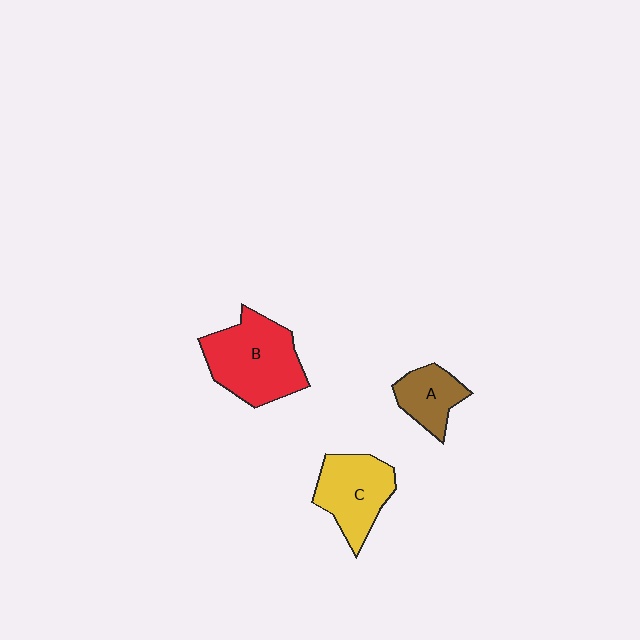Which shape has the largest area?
Shape B (red).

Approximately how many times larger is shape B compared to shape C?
Approximately 1.3 times.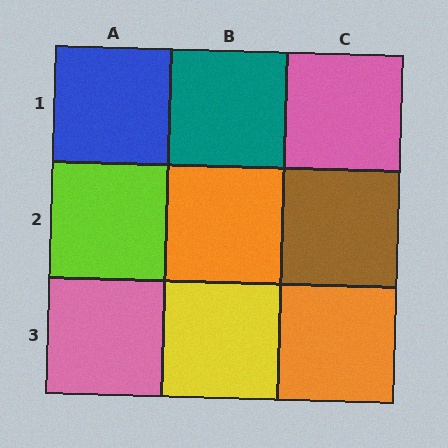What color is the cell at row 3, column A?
Pink.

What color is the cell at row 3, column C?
Orange.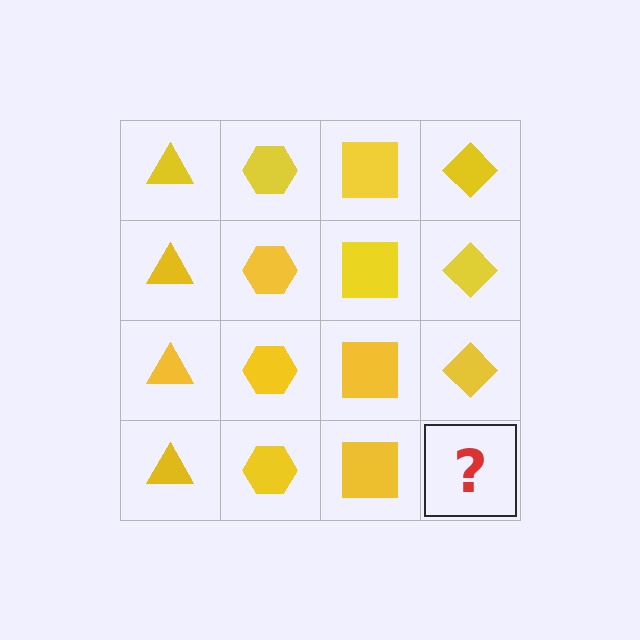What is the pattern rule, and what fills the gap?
The rule is that each column has a consistent shape. The gap should be filled with a yellow diamond.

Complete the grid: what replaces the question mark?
The question mark should be replaced with a yellow diamond.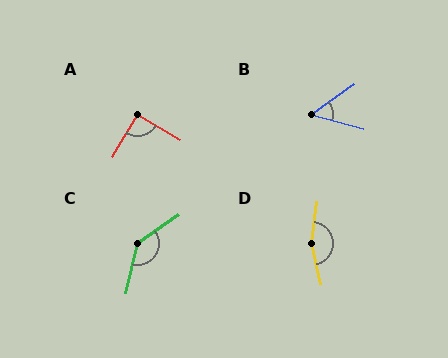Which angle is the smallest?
B, at approximately 50 degrees.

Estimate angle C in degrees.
Approximately 138 degrees.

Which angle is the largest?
D, at approximately 159 degrees.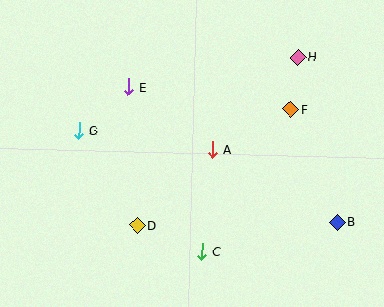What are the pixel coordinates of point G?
Point G is at (79, 131).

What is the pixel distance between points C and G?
The distance between C and G is 173 pixels.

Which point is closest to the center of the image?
Point A at (213, 149) is closest to the center.